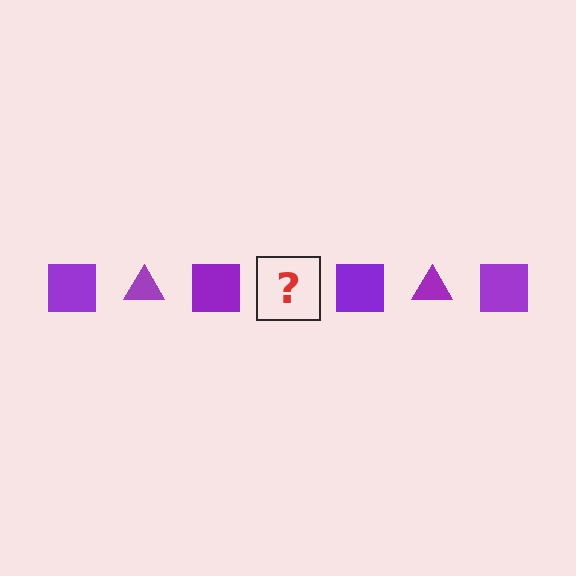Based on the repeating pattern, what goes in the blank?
The blank should be a purple triangle.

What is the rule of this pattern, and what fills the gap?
The rule is that the pattern cycles through square, triangle shapes in purple. The gap should be filled with a purple triangle.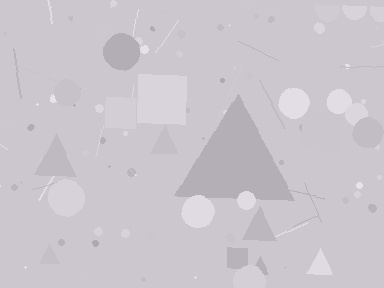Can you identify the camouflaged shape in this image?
The camouflaged shape is a triangle.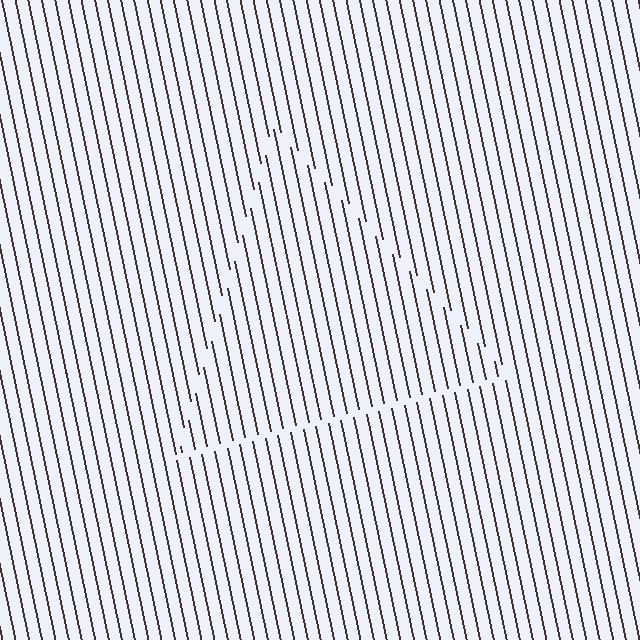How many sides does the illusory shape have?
3 sides — the line-ends trace a triangle.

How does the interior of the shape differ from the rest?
The interior of the shape contains the same grating, shifted by half a period — the contour is defined by the phase discontinuity where line-ends from the inner and outer gratings abut.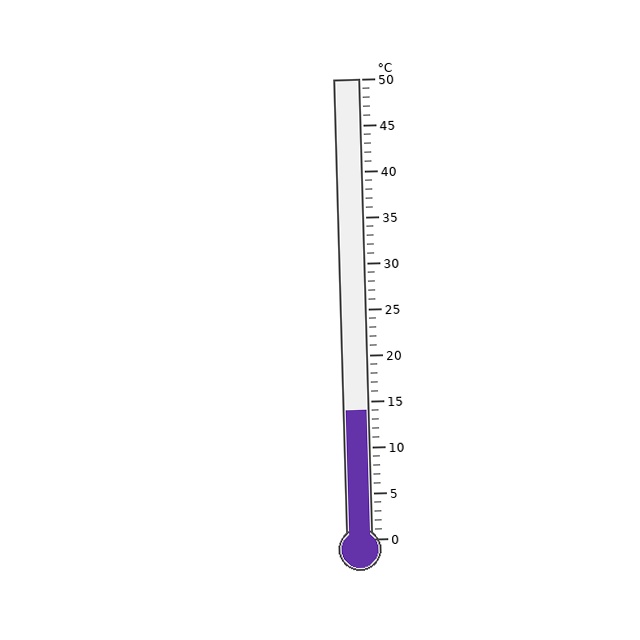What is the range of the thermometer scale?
The thermometer scale ranges from 0°C to 50°C.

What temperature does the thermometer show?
The thermometer shows approximately 14°C.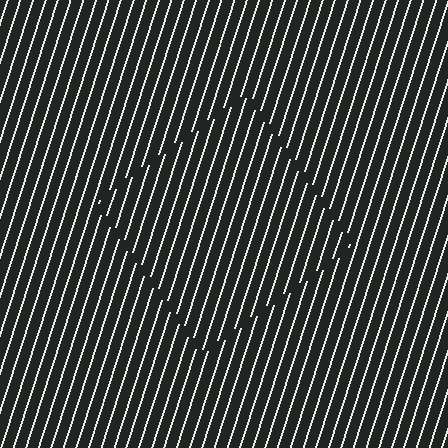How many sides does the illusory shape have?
4 sides — the line-ends trace a square.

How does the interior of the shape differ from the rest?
The interior of the shape contains the same grating, shifted by half a period — the contour is defined by the phase discontinuity where line-ends from the inner and outer gratings abut.